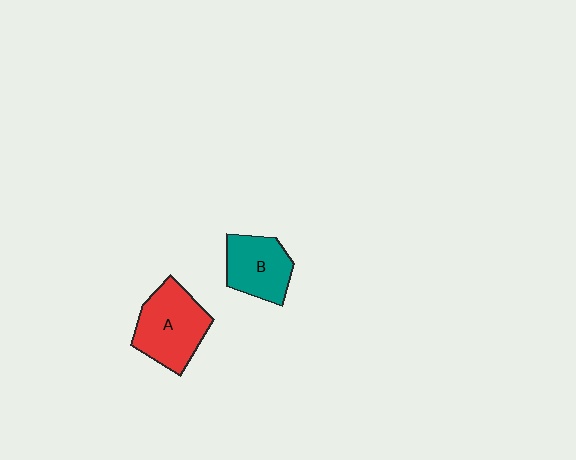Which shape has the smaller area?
Shape B (teal).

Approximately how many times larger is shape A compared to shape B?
Approximately 1.3 times.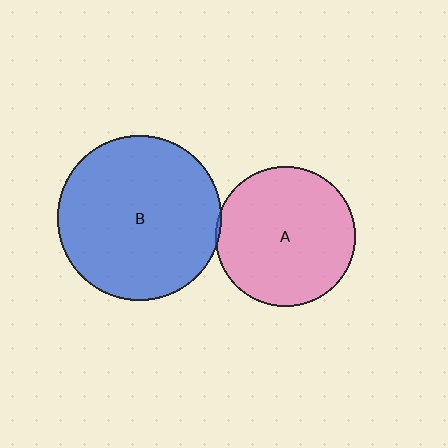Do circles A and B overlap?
Yes.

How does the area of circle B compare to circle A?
Approximately 1.4 times.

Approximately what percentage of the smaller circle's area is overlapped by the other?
Approximately 5%.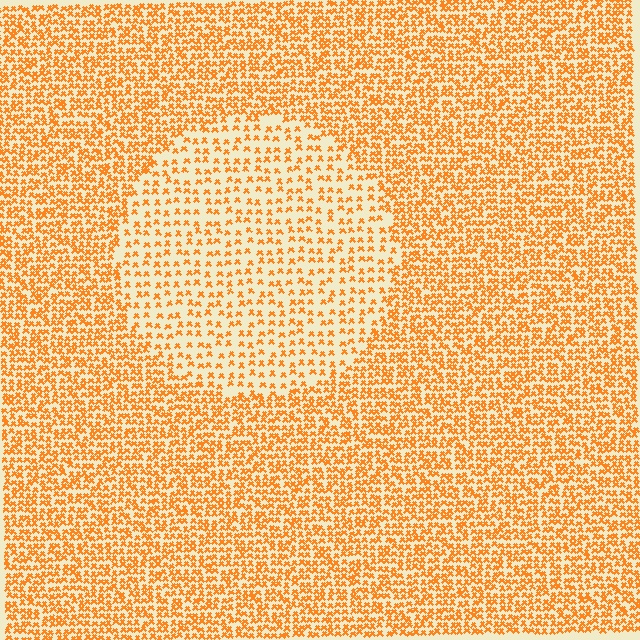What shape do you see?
I see a circle.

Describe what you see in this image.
The image contains small orange elements arranged at two different densities. A circle-shaped region is visible where the elements are less densely packed than the surrounding area.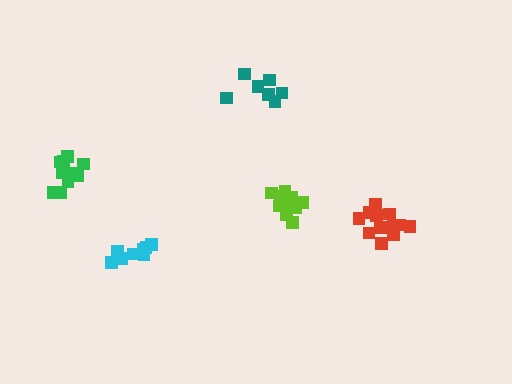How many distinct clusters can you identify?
There are 5 distinct clusters.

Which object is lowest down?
The cyan cluster is bottommost.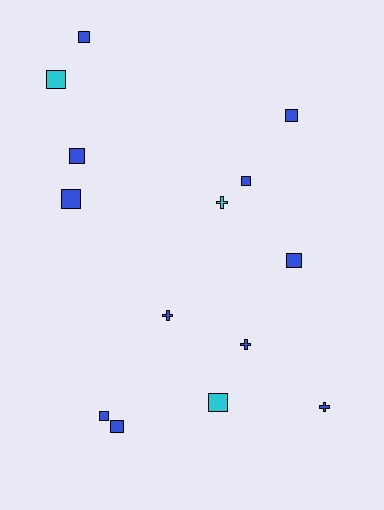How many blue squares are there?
There are 8 blue squares.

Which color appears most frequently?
Blue, with 11 objects.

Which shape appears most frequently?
Square, with 10 objects.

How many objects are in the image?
There are 14 objects.